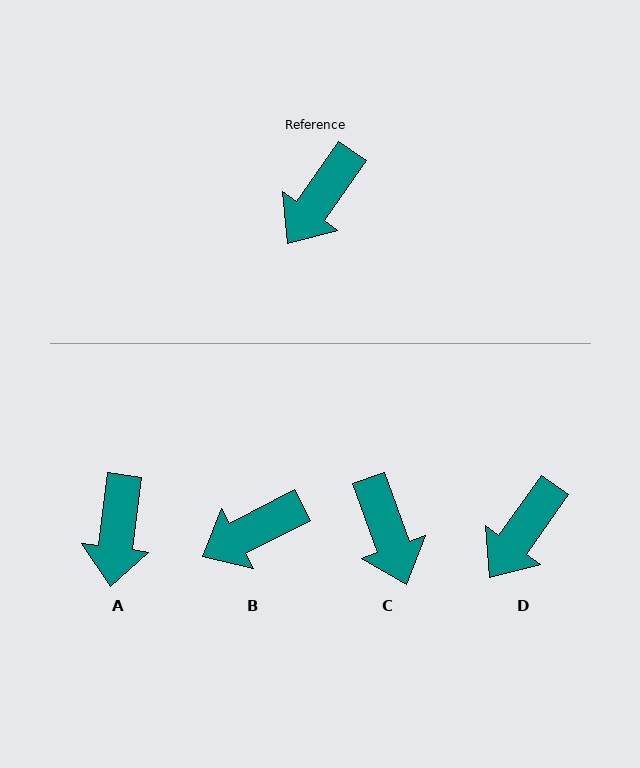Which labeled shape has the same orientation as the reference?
D.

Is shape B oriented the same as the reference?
No, it is off by about 27 degrees.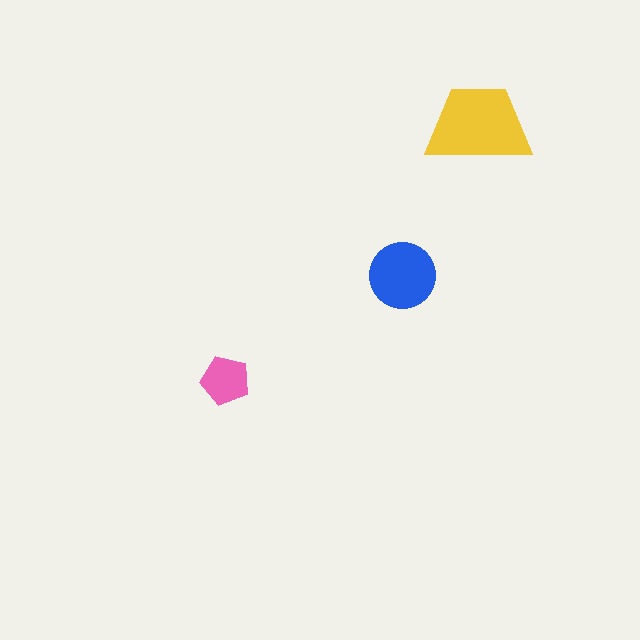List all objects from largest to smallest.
The yellow trapezoid, the blue circle, the pink pentagon.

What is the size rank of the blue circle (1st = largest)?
2nd.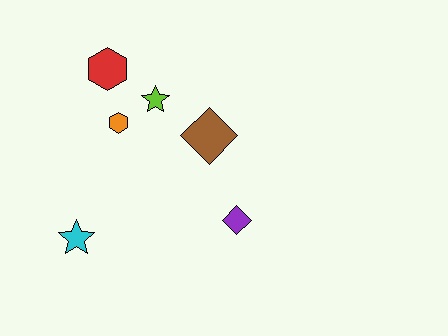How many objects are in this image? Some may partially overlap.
There are 6 objects.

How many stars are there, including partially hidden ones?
There are 2 stars.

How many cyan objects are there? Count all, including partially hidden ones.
There is 1 cyan object.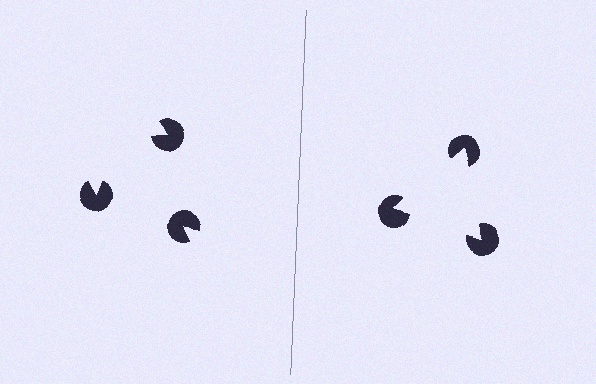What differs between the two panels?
The pac-man discs are positioned identically on both sides; only the wedge orientations differ. On the right they align to a triangle; on the left they are misaligned.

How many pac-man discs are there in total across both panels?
6 — 3 on each side.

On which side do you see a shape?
An illusory triangle appears on the right side. On the left side the wedge cuts are rotated, so no coherent shape forms.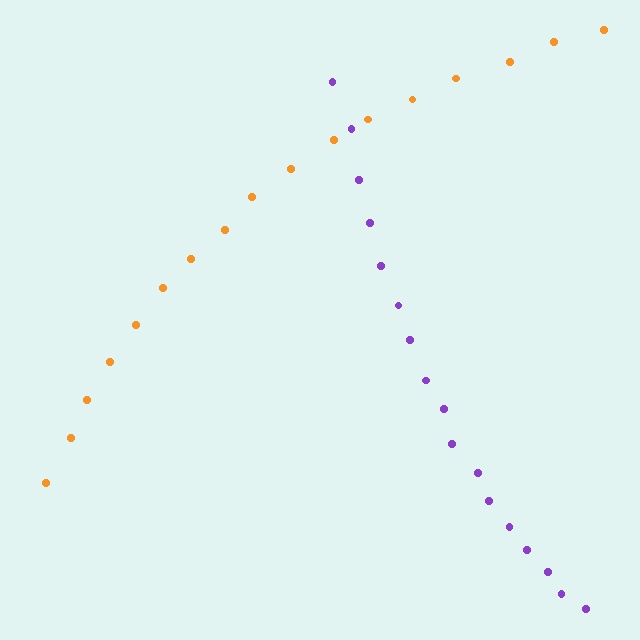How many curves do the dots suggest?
There are 2 distinct paths.